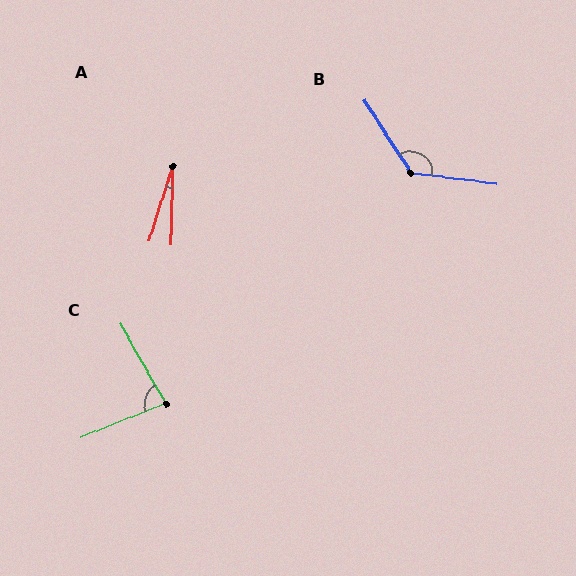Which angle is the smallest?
A, at approximately 16 degrees.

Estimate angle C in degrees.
Approximately 82 degrees.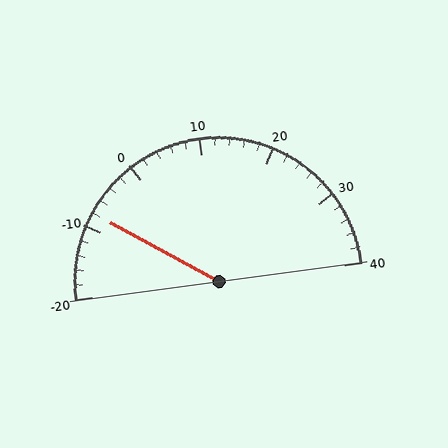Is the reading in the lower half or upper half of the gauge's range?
The reading is in the lower half of the range (-20 to 40).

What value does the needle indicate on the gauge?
The needle indicates approximately -8.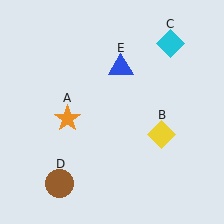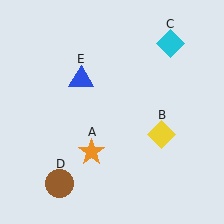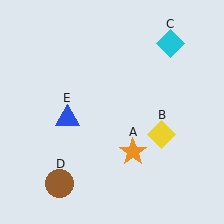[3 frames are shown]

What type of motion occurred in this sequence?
The orange star (object A), blue triangle (object E) rotated counterclockwise around the center of the scene.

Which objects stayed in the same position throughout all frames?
Yellow diamond (object B) and cyan diamond (object C) and brown circle (object D) remained stationary.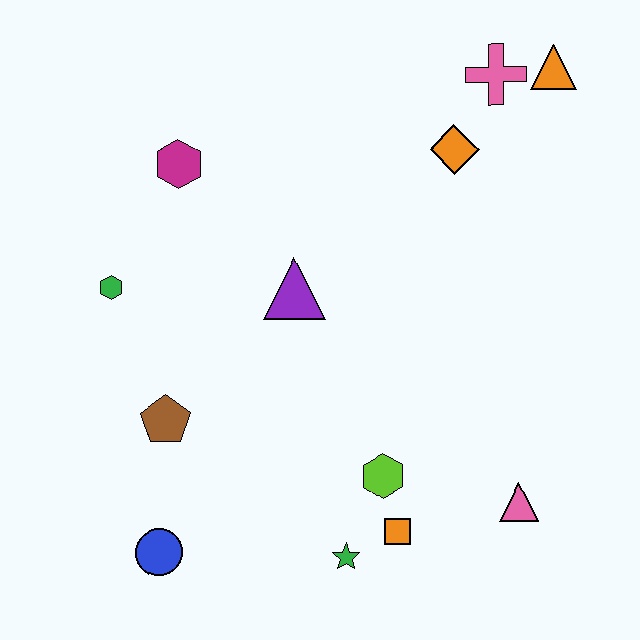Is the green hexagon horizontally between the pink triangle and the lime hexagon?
No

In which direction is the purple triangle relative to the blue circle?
The purple triangle is above the blue circle.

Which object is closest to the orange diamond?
The pink cross is closest to the orange diamond.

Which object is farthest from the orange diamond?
The blue circle is farthest from the orange diamond.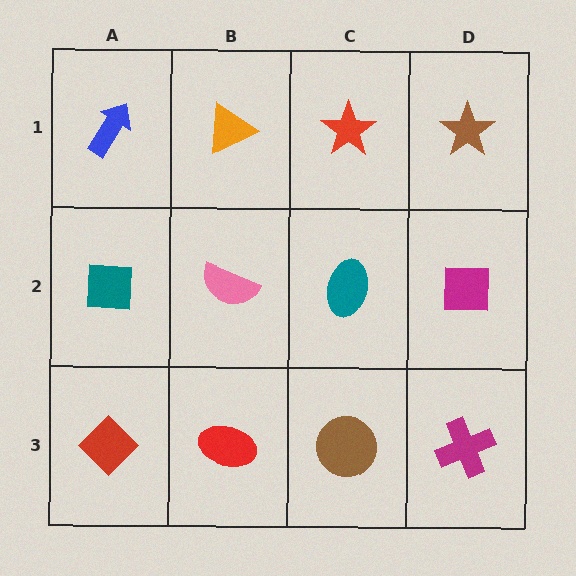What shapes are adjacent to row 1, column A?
A teal square (row 2, column A), an orange triangle (row 1, column B).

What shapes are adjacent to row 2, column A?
A blue arrow (row 1, column A), a red diamond (row 3, column A), a pink semicircle (row 2, column B).